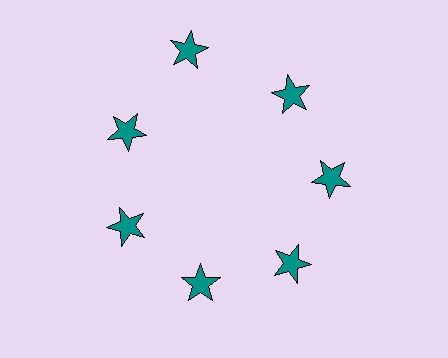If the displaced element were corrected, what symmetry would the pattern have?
It would have 7-fold rotational symmetry — the pattern would map onto itself every 51 degrees.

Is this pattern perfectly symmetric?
No. The 7 teal stars are arranged in a ring, but one element near the 12 o'clock position is pushed outward from the center, breaking the 7-fold rotational symmetry.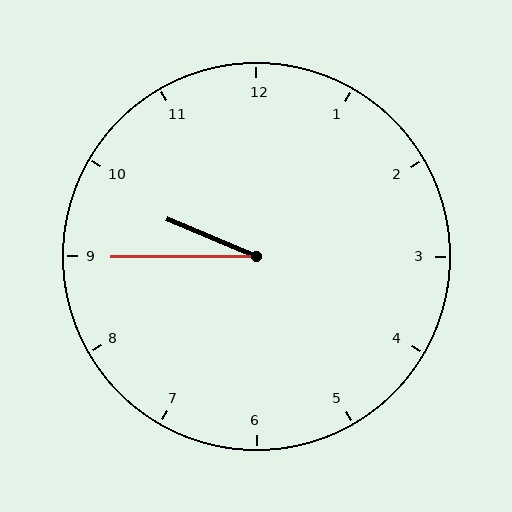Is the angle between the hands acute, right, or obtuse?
It is acute.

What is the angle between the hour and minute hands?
Approximately 22 degrees.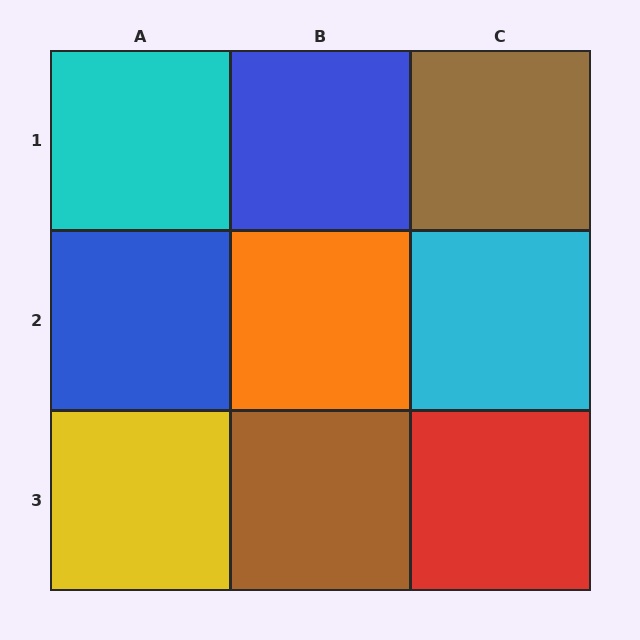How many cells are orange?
1 cell is orange.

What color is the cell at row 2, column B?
Orange.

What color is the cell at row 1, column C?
Brown.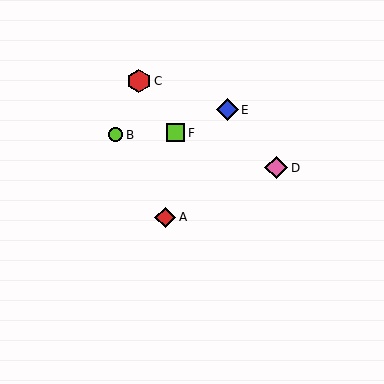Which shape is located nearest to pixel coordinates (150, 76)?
The red hexagon (labeled C) at (139, 81) is nearest to that location.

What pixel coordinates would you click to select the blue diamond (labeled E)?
Click at (228, 110) to select the blue diamond E.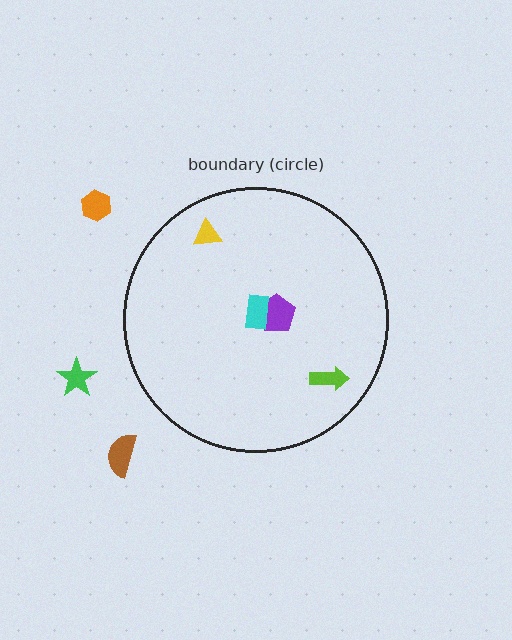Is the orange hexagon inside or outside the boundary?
Outside.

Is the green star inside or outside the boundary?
Outside.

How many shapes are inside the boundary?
4 inside, 3 outside.